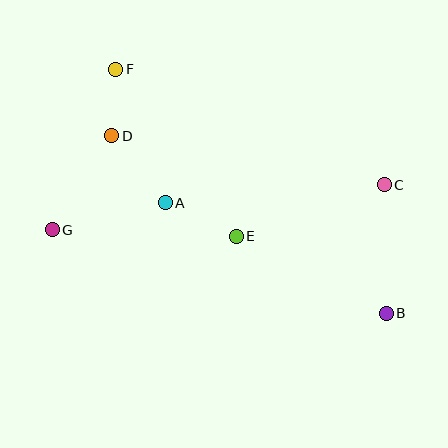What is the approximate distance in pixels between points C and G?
The distance between C and G is approximately 335 pixels.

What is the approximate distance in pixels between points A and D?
The distance between A and D is approximately 86 pixels.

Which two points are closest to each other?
Points D and F are closest to each other.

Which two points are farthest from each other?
Points B and F are farthest from each other.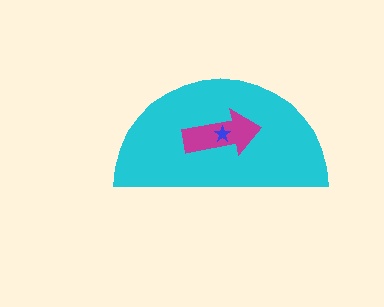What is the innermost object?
The blue star.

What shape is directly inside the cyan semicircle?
The magenta arrow.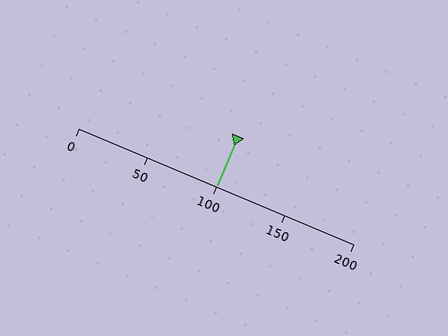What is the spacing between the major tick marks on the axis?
The major ticks are spaced 50 apart.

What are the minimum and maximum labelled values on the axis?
The axis runs from 0 to 200.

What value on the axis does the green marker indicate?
The marker indicates approximately 100.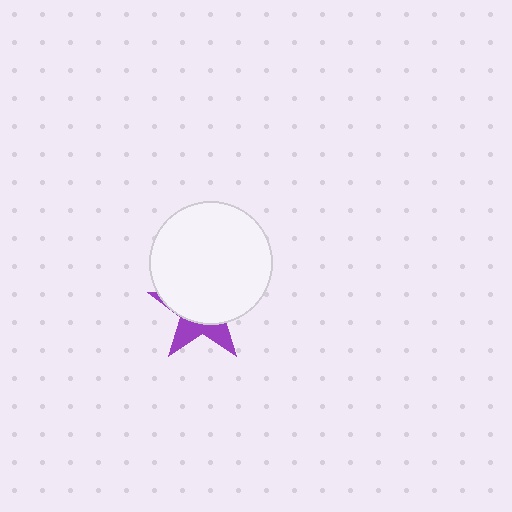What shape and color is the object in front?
The object in front is a white circle.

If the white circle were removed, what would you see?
You would see the complete purple star.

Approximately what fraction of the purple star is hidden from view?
Roughly 68% of the purple star is hidden behind the white circle.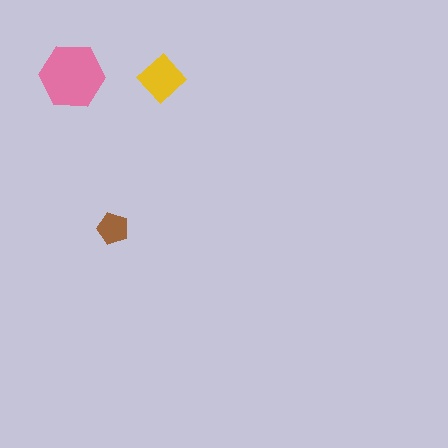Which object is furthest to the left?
The pink hexagon is leftmost.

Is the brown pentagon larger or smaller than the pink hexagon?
Smaller.